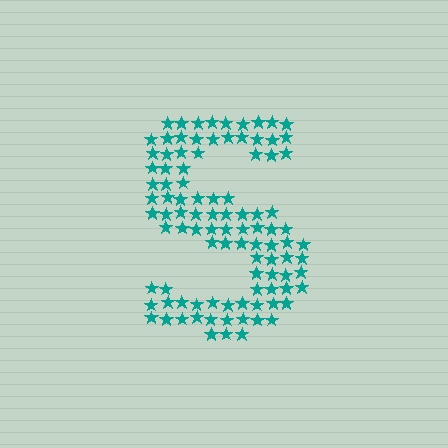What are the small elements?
The small elements are stars.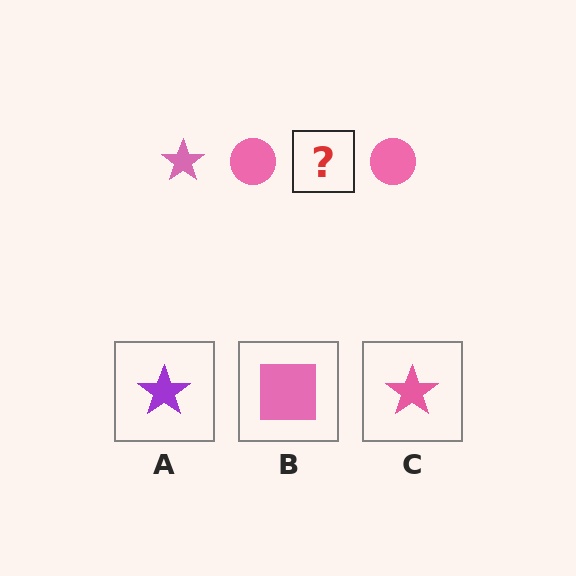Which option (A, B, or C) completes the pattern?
C.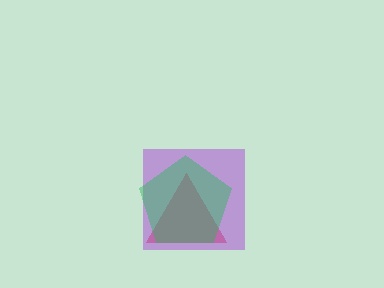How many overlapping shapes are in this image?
There are 3 overlapping shapes in the image.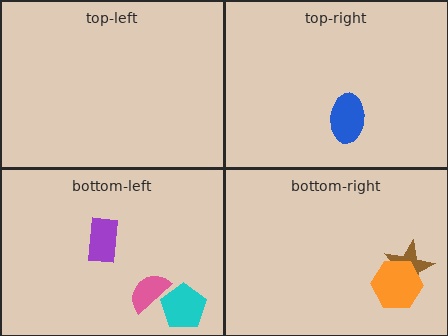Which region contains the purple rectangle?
The bottom-left region.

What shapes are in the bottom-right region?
The brown star, the orange hexagon.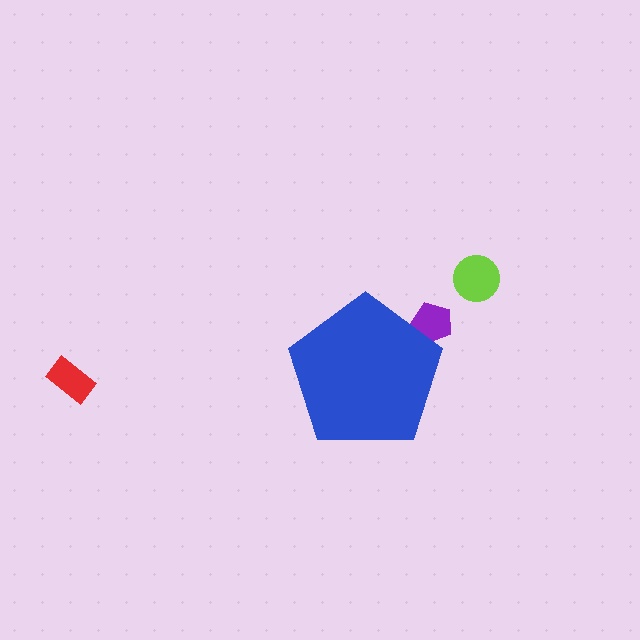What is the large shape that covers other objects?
A blue pentagon.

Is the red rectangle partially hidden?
No, the red rectangle is fully visible.